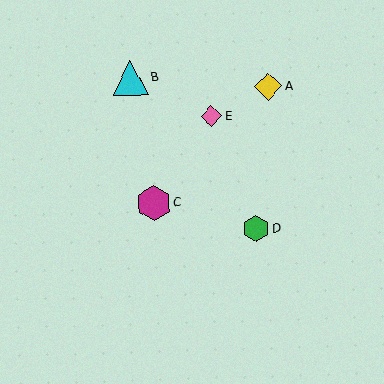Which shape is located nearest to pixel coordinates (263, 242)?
The green hexagon (labeled D) at (256, 229) is nearest to that location.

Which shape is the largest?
The cyan triangle (labeled B) is the largest.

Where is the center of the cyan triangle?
The center of the cyan triangle is at (130, 77).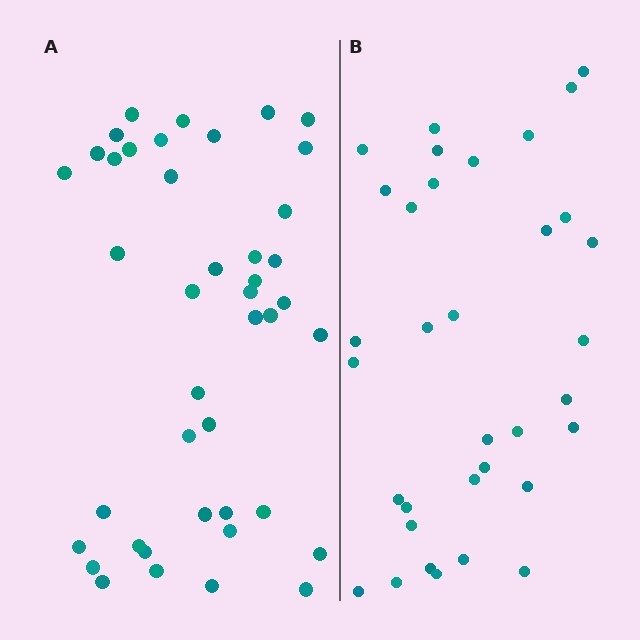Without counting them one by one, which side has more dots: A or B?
Region A (the left region) has more dots.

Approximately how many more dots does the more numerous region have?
Region A has roughly 8 or so more dots than region B.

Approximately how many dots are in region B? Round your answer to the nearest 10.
About 30 dots. (The exact count is 34, which rounds to 30.)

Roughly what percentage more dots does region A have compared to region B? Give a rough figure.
About 25% more.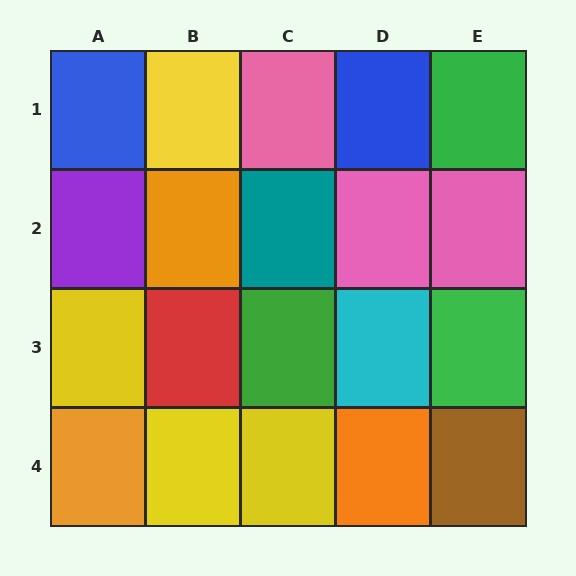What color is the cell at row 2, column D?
Pink.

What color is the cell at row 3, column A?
Yellow.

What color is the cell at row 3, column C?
Green.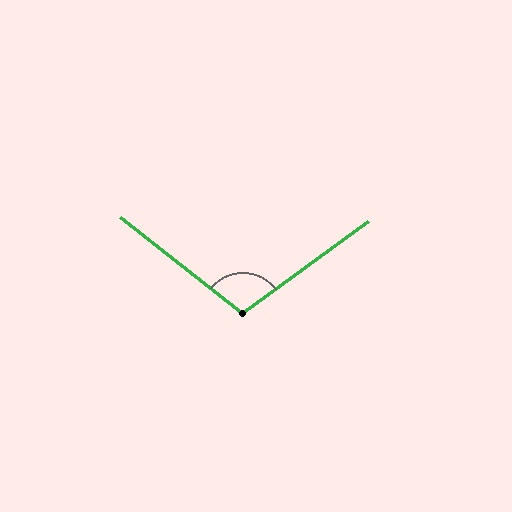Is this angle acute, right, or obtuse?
It is obtuse.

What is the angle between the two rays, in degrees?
Approximately 105 degrees.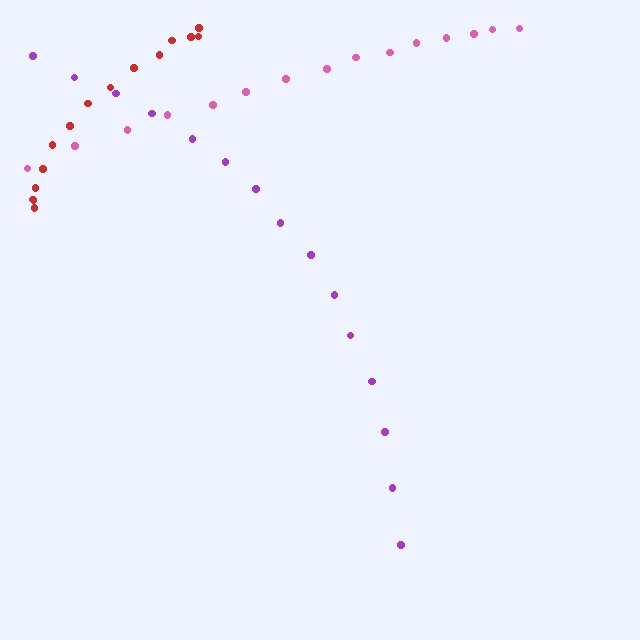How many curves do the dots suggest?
There are 3 distinct paths.